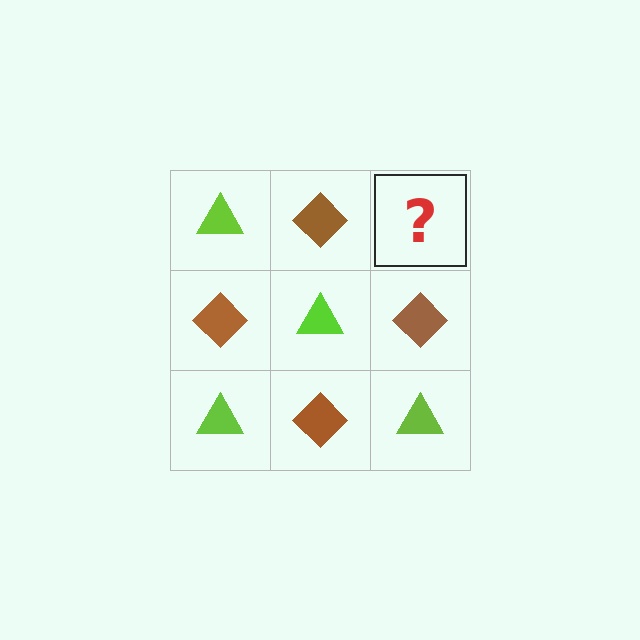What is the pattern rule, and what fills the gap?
The rule is that it alternates lime triangle and brown diamond in a checkerboard pattern. The gap should be filled with a lime triangle.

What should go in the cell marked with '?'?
The missing cell should contain a lime triangle.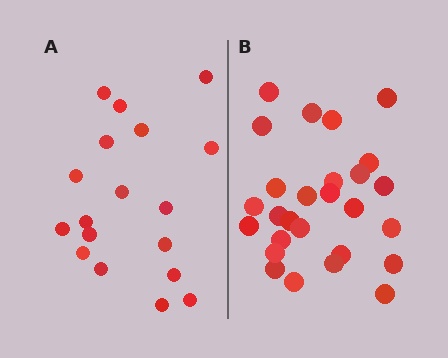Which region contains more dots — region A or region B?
Region B (the right region) has more dots.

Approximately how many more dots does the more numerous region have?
Region B has roughly 8 or so more dots than region A.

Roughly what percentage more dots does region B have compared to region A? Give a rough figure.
About 50% more.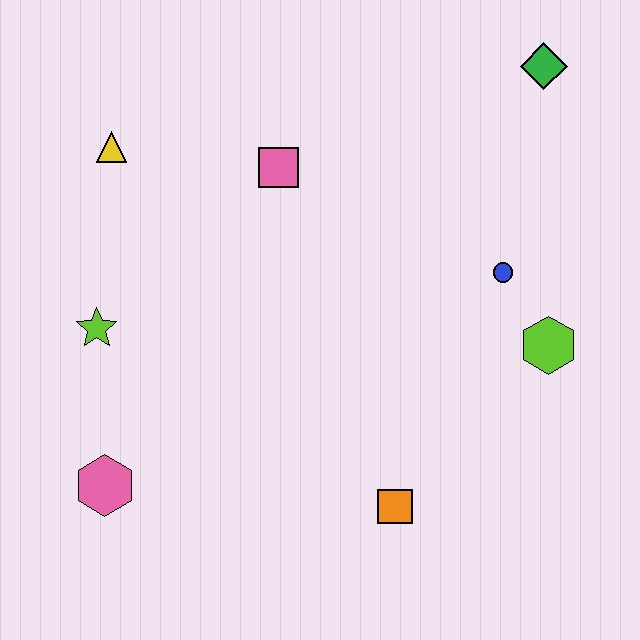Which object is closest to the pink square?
The yellow triangle is closest to the pink square.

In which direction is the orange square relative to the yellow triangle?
The orange square is below the yellow triangle.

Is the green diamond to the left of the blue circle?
No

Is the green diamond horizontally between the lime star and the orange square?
No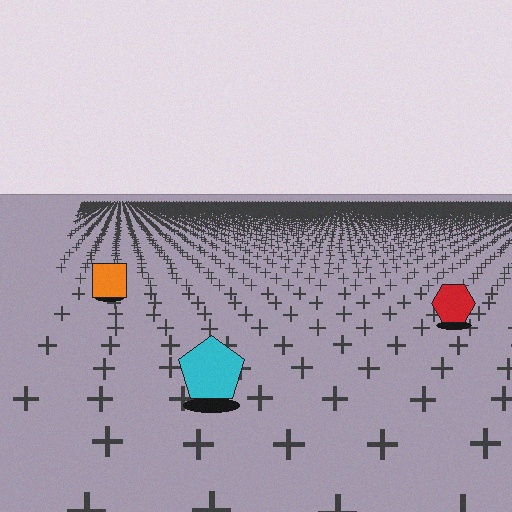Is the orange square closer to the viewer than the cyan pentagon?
No. The cyan pentagon is closer — you can tell from the texture gradient: the ground texture is coarser near it.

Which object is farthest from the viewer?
The orange square is farthest from the viewer. It appears smaller and the ground texture around it is denser.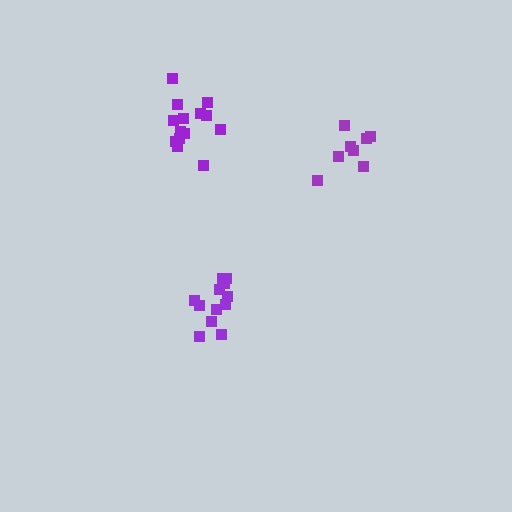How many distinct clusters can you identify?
There are 3 distinct clusters.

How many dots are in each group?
Group 1: 14 dots, Group 2: 8 dots, Group 3: 12 dots (34 total).